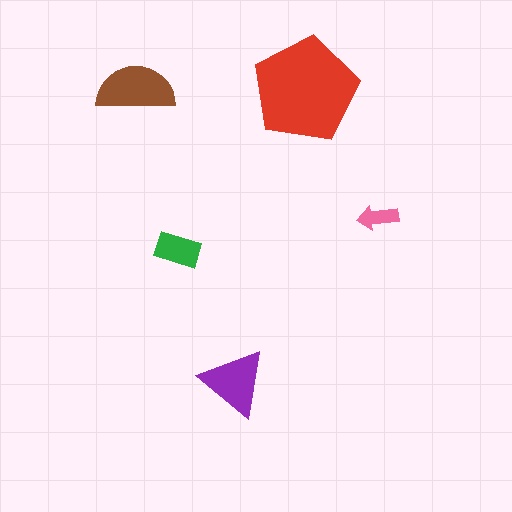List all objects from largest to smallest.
The red pentagon, the brown semicircle, the purple triangle, the green rectangle, the pink arrow.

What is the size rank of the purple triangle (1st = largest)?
3rd.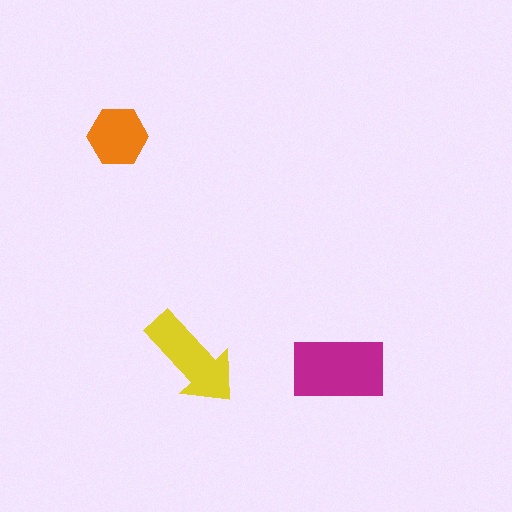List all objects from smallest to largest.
The orange hexagon, the yellow arrow, the magenta rectangle.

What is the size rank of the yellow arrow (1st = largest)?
2nd.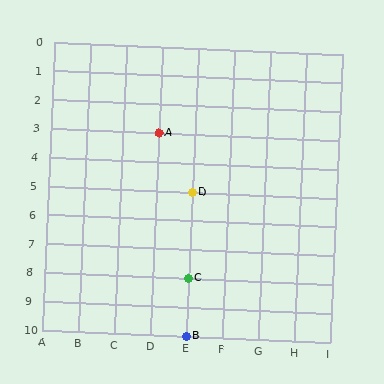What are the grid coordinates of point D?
Point D is at grid coordinates (E, 5).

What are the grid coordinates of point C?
Point C is at grid coordinates (E, 8).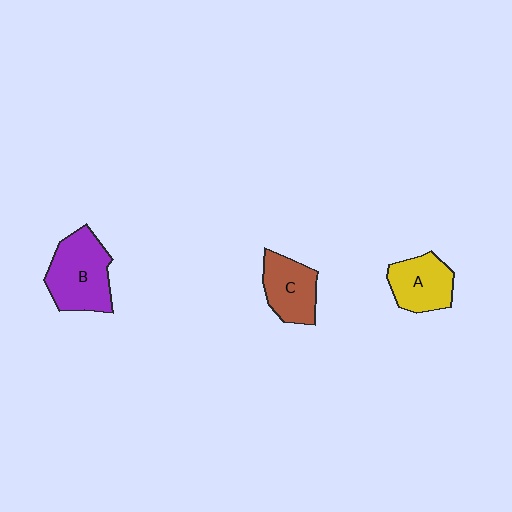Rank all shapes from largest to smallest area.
From largest to smallest: B (purple), A (yellow), C (brown).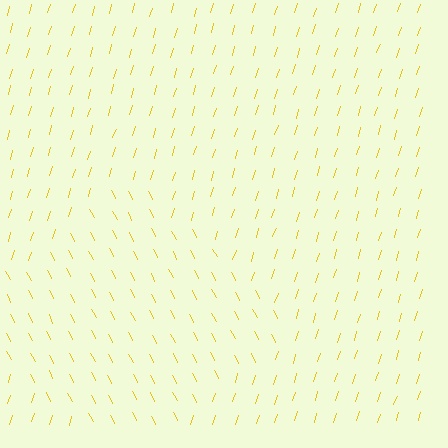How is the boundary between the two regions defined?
The boundary is defined purely by a change in line orientation (approximately 45 degrees difference). All lines are the same color and thickness.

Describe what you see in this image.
The image is filled with small yellow line segments. A diamond region in the image has lines oriented differently from the surrounding lines, creating a visible texture boundary.